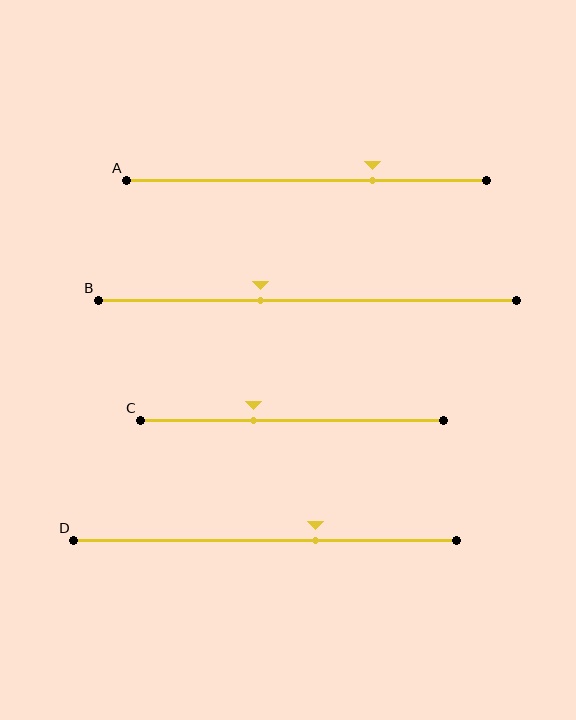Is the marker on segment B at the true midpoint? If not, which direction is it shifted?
No, the marker on segment B is shifted to the left by about 11% of the segment length.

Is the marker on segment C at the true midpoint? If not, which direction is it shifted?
No, the marker on segment C is shifted to the left by about 13% of the segment length.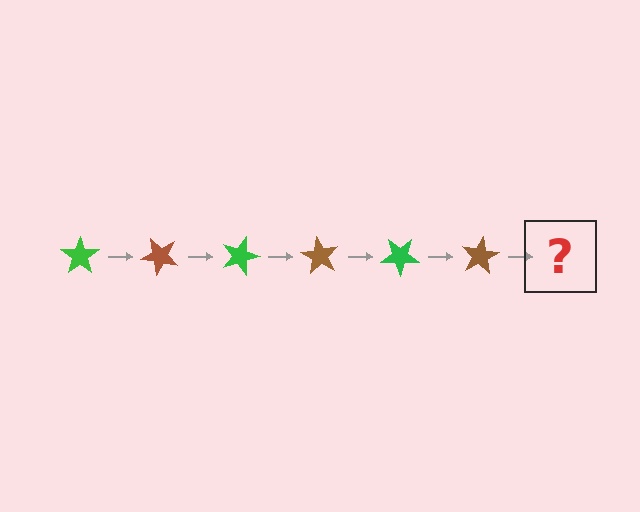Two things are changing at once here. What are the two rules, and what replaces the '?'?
The two rules are that it rotates 45 degrees each step and the color cycles through green and brown. The '?' should be a green star, rotated 270 degrees from the start.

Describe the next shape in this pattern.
It should be a green star, rotated 270 degrees from the start.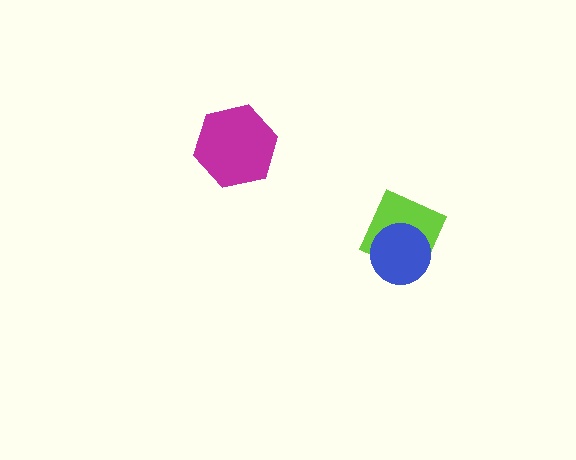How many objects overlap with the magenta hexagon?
0 objects overlap with the magenta hexagon.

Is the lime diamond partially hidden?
Yes, it is partially covered by another shape.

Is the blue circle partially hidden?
No, no other shape covers it.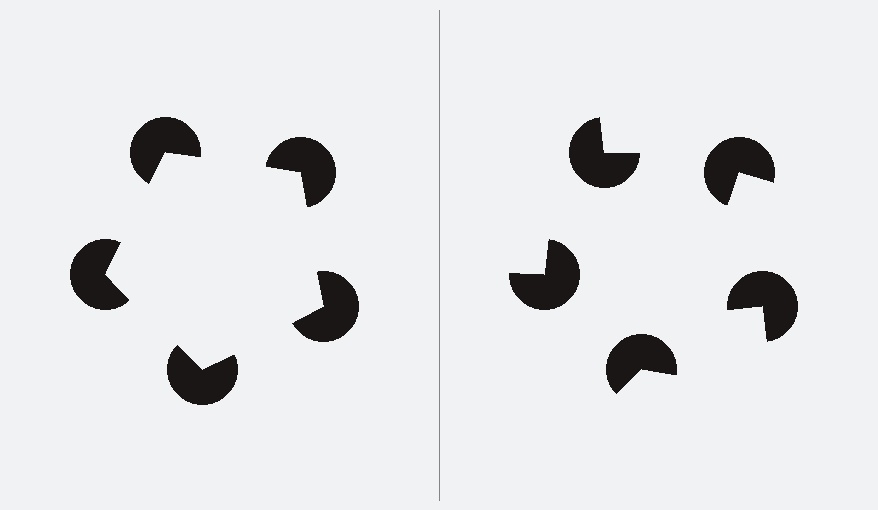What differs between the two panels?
The pac-man discs are positioned identically on both sides; only the wedge orientations differ. On the left they align to a pentagon; on the right they are misaligned.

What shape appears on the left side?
An illusory pentagon.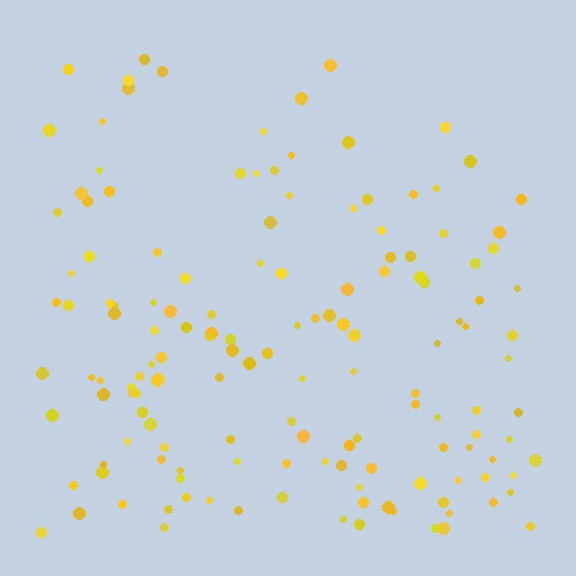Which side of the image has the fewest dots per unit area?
The top.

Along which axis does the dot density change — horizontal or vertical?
Vertical.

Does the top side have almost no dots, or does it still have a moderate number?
Still a moderate number, just noticeably fewer than the bottom.